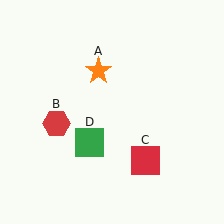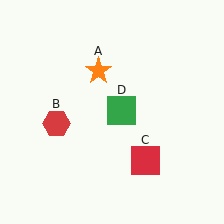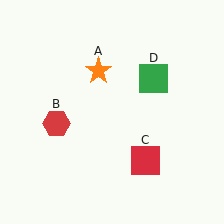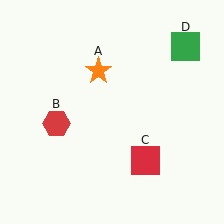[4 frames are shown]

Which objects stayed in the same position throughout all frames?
Orange star (object A) and red hexagon (object B) and red square (object C) remained stationary.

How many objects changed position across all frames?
1 object changed position: green square (object D).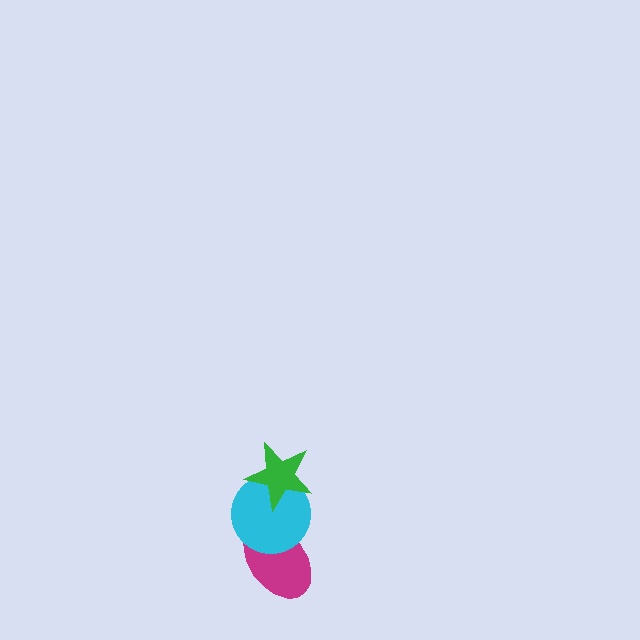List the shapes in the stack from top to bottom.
From top to bottom: the green star, the cyan circle, the magenta ellipse.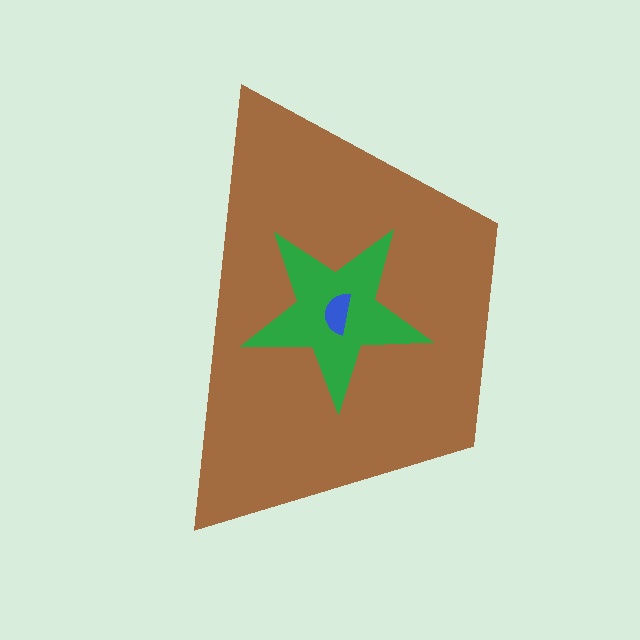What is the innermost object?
The blue semicircle.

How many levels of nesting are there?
3.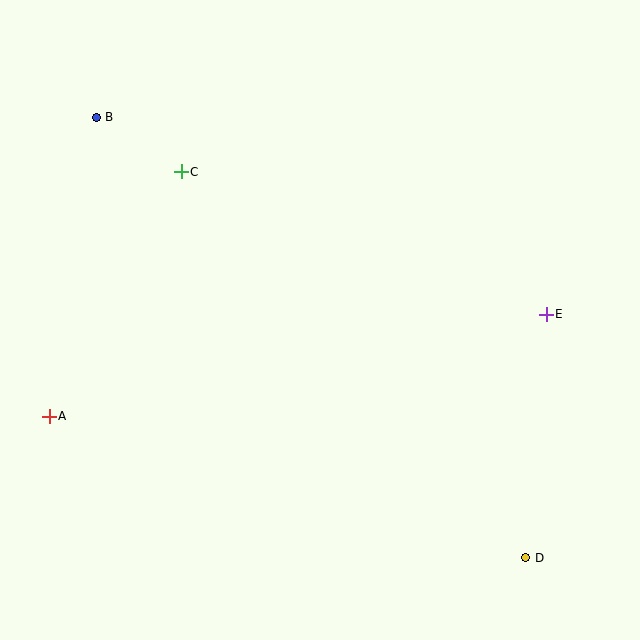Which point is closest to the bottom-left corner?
Point A is closest to the bottom-left corner.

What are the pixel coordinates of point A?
Point A is at (49, 416).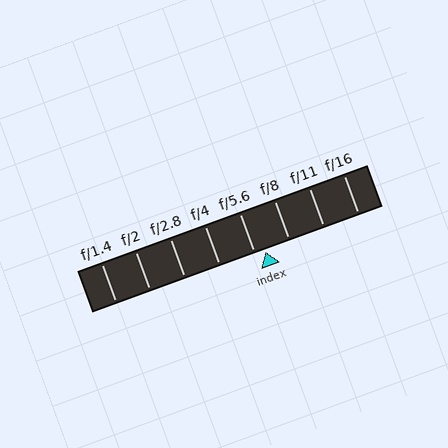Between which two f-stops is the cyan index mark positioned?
The index mark is between f/5.6 and f/8.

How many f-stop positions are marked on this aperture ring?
There are 8 f-stop positions marked.